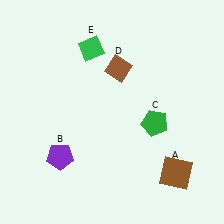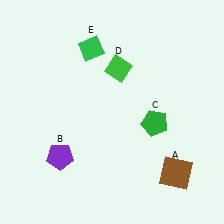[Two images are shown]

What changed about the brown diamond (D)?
In Image 1, D is brown. In Image 2, it changed to green.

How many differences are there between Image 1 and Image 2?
There is 1 difference between the two images.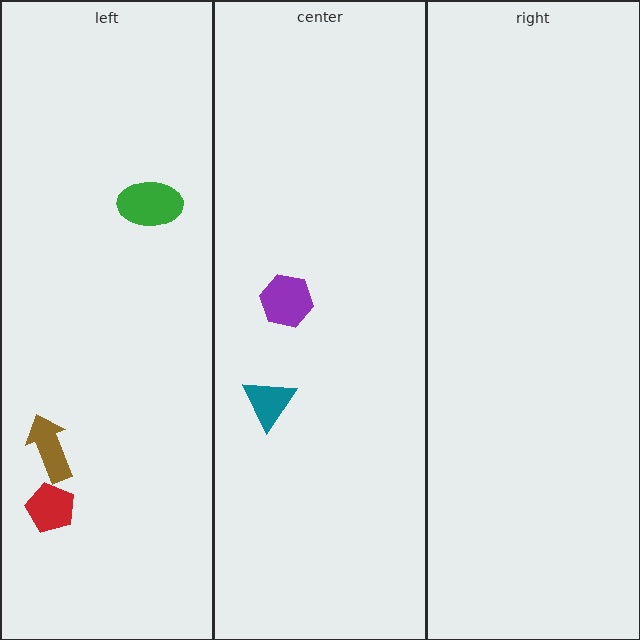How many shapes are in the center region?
2.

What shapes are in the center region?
The teal triangle, the purple hexagon.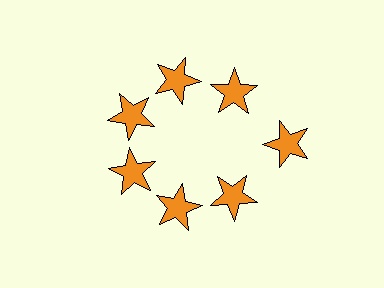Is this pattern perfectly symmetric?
No. The 7 orange stars are arranged in a ring, but one element near the 3 o'clock position is pushed outward from the center, breaking the 7-fold rotational symmetry.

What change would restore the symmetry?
The symmetry would be restored by moving it inward, back onto the ring so that all 7 stars sit at equal angles and equal distance from the center.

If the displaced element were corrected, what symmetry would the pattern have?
It would have 7-fold rotational symmetry — the pattern would map onto itself every 51 degrees.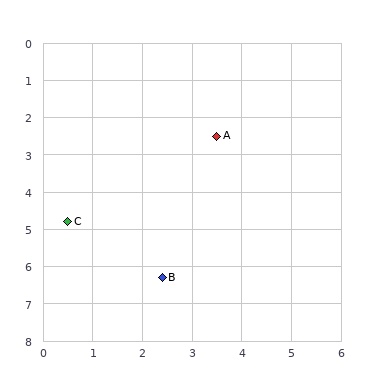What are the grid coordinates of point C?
Point C is at approximately (0.5, 4.8).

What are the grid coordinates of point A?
Point A is at approximately (3.5, 2.5).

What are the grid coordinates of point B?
Point B is at approximately (2.4, 6.3).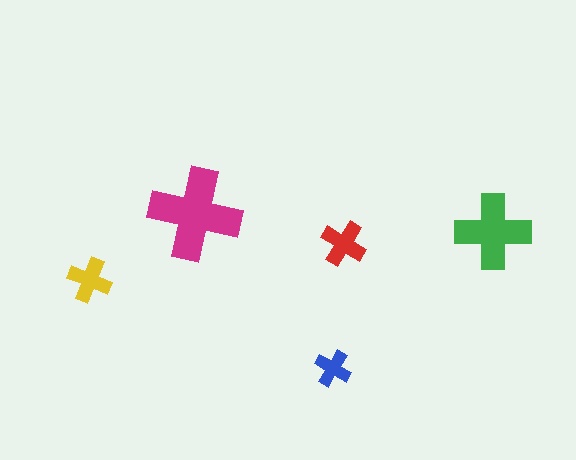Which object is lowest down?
The blue cross is bottommost.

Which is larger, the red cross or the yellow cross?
The red one.